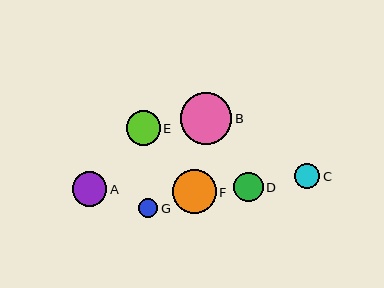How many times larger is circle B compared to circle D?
Circle B is approximately 1.7 times the size of circle D.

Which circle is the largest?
Circle B is the largest with a size of approximately 52 pixels.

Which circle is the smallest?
Circle G is the smallest with a size of approximately 19 pixels.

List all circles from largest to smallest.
From largest to smallest: B, F, A, E, D, C, G.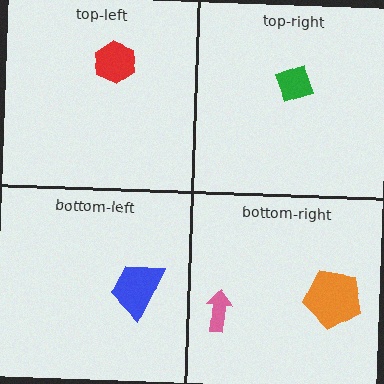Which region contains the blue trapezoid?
The bottom-left region.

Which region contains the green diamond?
The top-right region.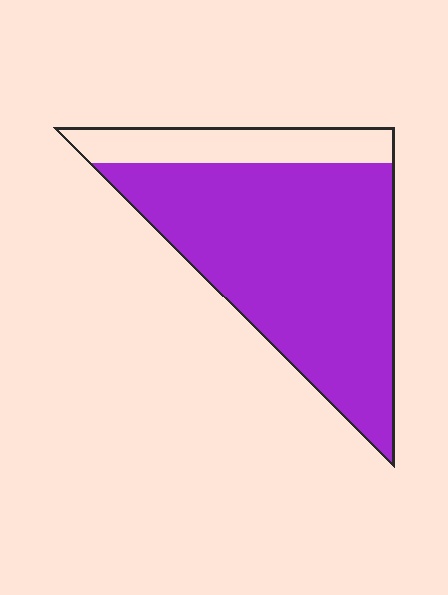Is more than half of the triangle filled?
Yes.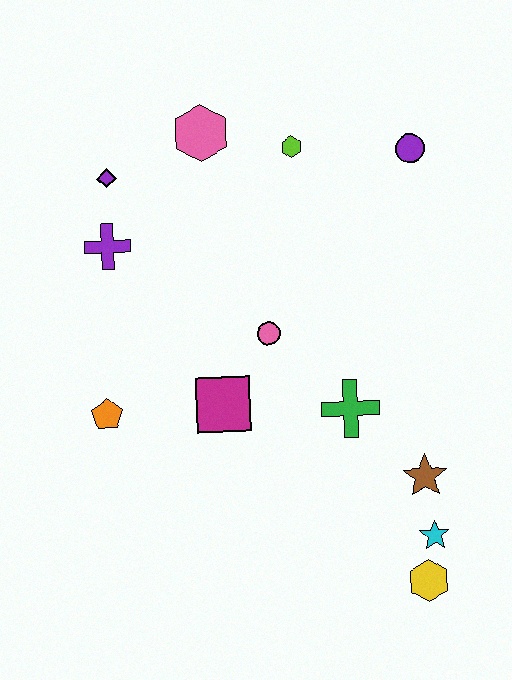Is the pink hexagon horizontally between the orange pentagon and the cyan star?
Yes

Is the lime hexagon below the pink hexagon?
Yes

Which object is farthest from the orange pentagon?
The purple circle is farthest from the orange pentagon.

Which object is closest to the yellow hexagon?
The cyan star is closest to the yellow hexagon.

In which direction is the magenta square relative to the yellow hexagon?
The magenta square is to the left of the yellow hexagon.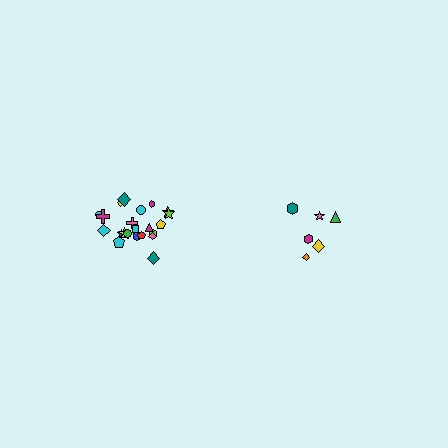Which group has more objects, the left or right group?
The left group.